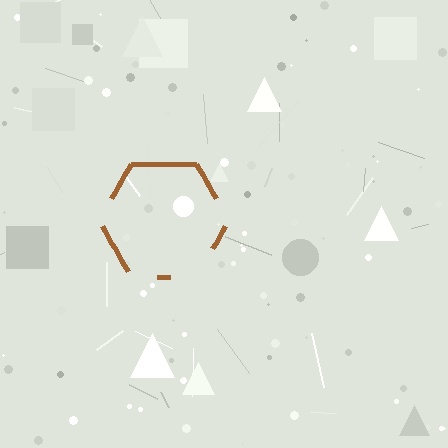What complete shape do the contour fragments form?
The contour fragments form a hexagon.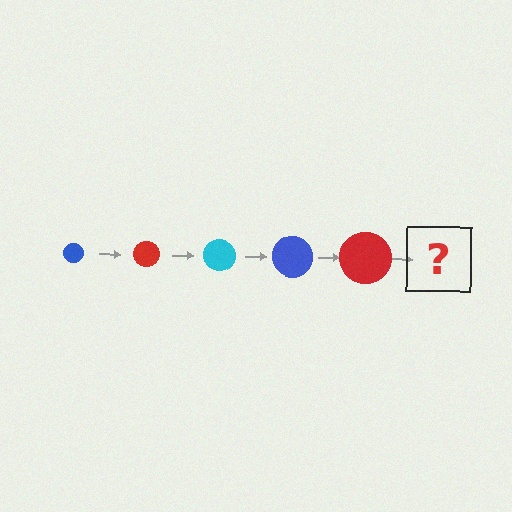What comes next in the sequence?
The next element should be a cyan circle, larger than the previous one.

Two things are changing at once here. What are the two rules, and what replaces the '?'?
The two rules are that the circle grows larger each step and the color cycles through blue, red, and cyan. The '?' should be a cyan circle, larger than the previous one.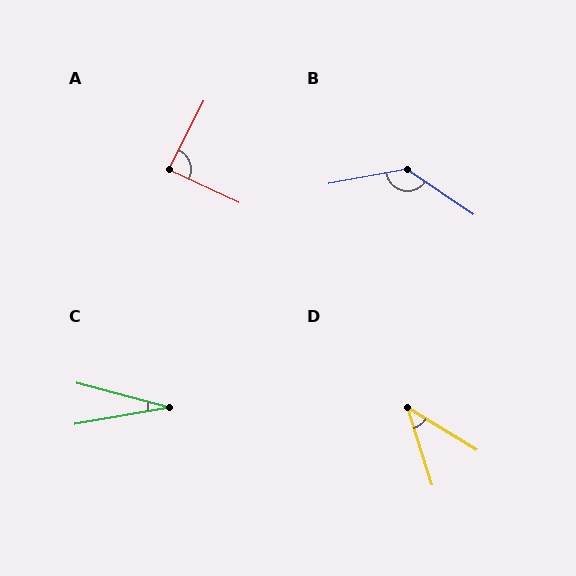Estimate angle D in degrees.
Approximately 41 degrees.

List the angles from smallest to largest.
C (25°), D (41°), A (88°), B (135°).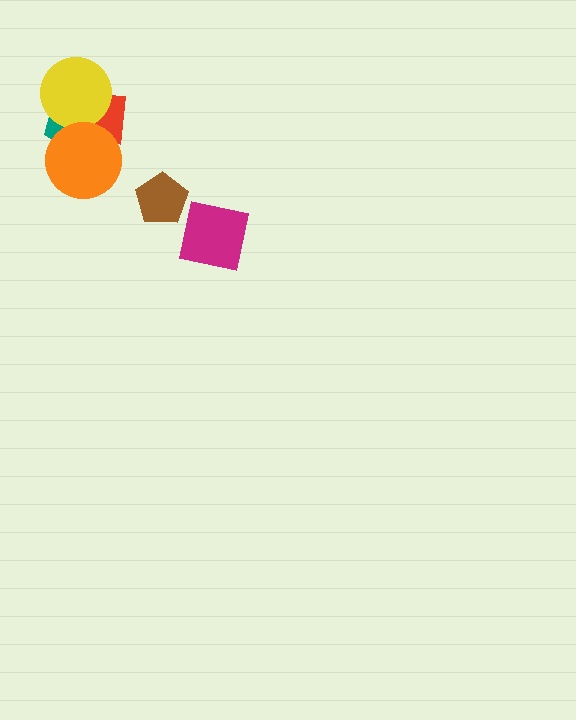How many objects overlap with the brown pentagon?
0 objects overlap with the brown pentagon.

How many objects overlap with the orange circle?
2 objects overlap with the orange circle.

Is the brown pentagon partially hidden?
No, no other shape covers it.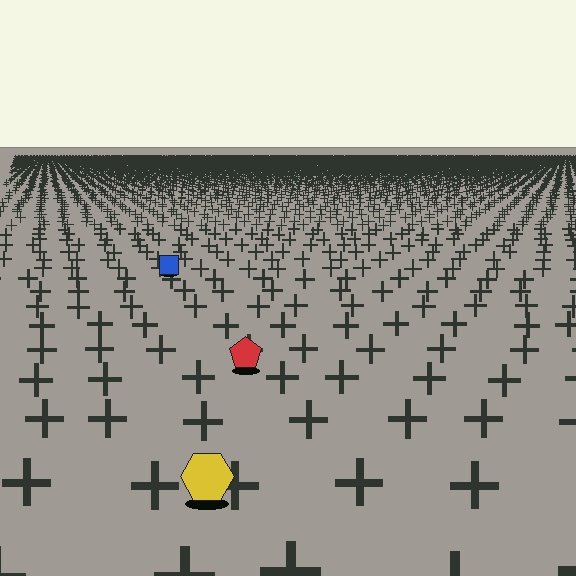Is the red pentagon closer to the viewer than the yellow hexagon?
No. The yellow hexagon is closer — you can tell from the texture gradient: the ground texture is coarser near it.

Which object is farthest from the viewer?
The blue square is farthest from the viewer. It appears smaller and the ground texture around it is denser.